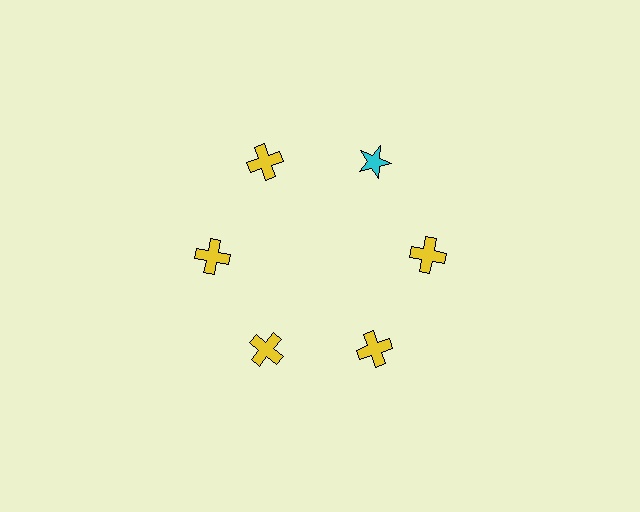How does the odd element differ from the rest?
It differs in both color (cyan instead of yellow) and shape (star instead of cross).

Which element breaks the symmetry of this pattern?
The cyan star at roughly the 1 o'clock position breaks the symmetry. All other shapes are yellow crosses.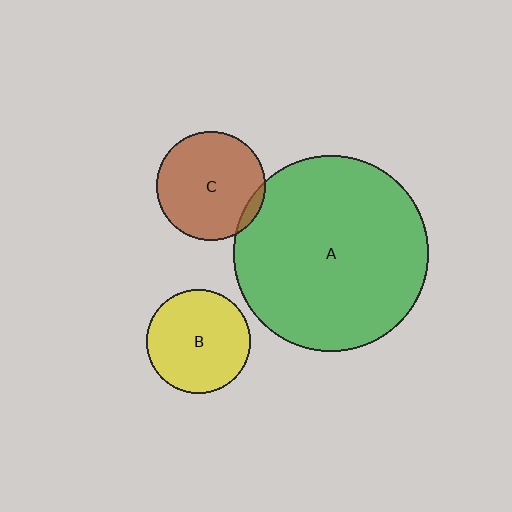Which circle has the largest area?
Circle A (green).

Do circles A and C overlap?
Yes.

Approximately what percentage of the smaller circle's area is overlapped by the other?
Approximately 5%.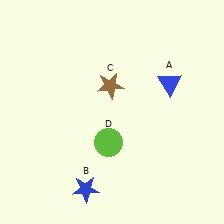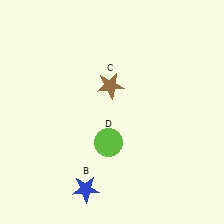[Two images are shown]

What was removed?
The blue triangle (A) was removed in Image 2.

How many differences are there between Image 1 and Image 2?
There is 1 difference between the two images.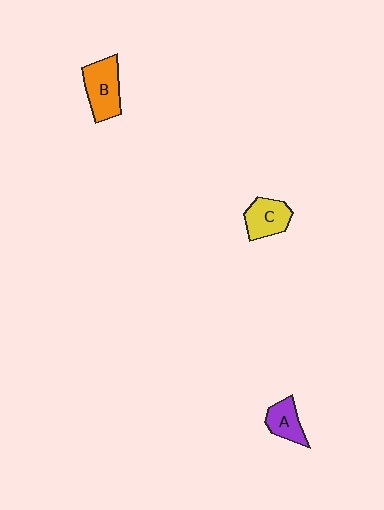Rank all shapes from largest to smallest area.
From largest to smallest: B (orange), C (yellow), A (purple).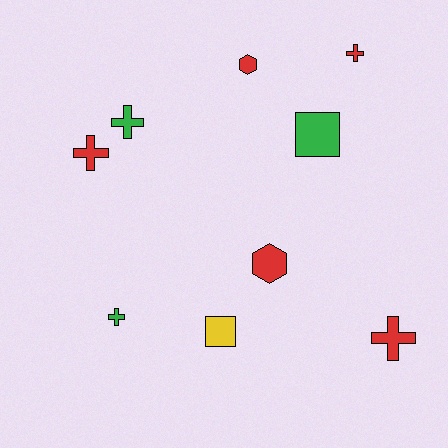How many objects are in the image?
There are 9 objects.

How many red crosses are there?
There are 3 red crosses.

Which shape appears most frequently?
Cross, with 5 objects.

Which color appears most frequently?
Red, with 5 objects.